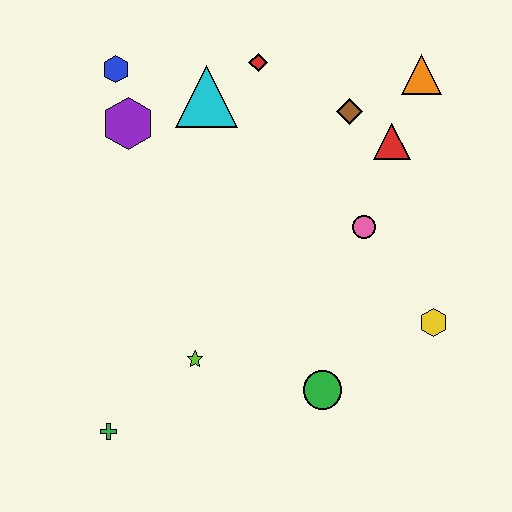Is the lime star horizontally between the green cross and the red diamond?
Yes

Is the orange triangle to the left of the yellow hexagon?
Yes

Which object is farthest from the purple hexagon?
The yellow hexagon is farthest from the purple hexagon.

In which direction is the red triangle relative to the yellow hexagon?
The red triangle is above the yellow hexagon.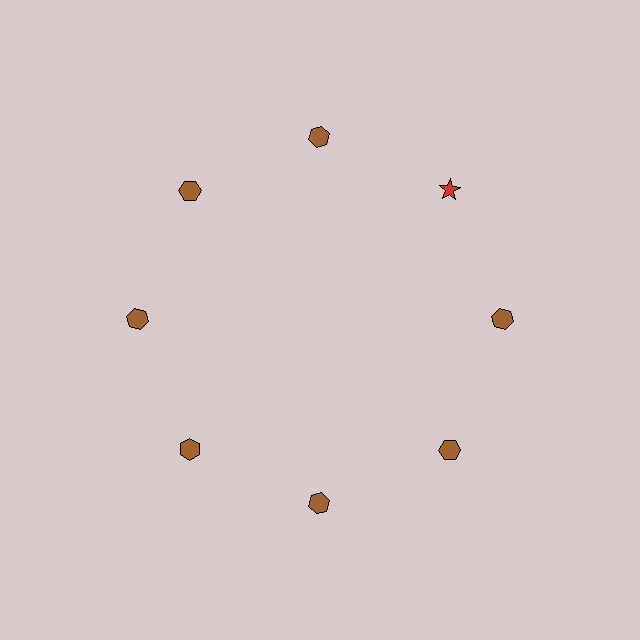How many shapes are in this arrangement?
There are 8 shapes arranged in a ring pattern.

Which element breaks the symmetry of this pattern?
The red star at roughly the 2 o'clock position breaks the symmetry. All other shapes are brown hexagons.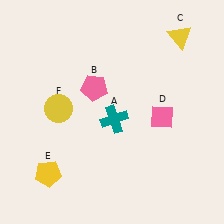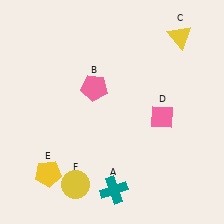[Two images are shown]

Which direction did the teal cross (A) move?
The teal cross (A) moved down.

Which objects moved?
The objects that moved are: the teal cross (A), the yellow circle (F).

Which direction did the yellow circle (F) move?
The yellow circle (F) moved down.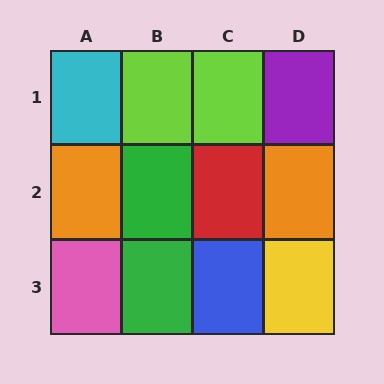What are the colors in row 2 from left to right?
Orange, green, red, orange.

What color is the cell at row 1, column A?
Cyan.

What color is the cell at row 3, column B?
Green.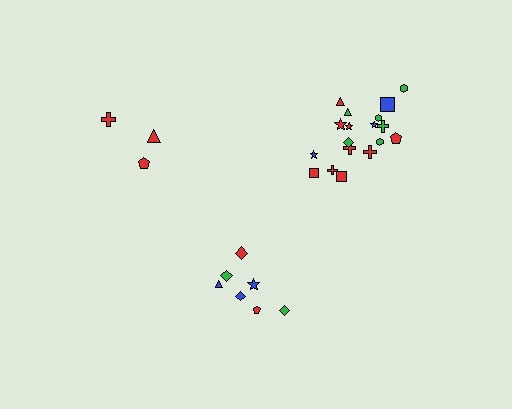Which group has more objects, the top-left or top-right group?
The top-right group.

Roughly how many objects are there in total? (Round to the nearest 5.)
Roughly 30 objects in total.